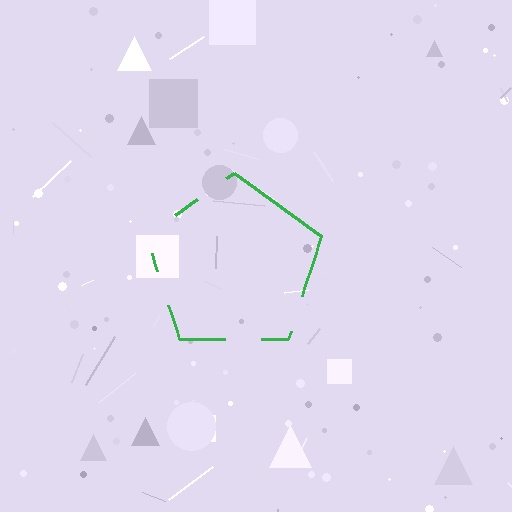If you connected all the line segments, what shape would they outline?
They would outline a pentagon.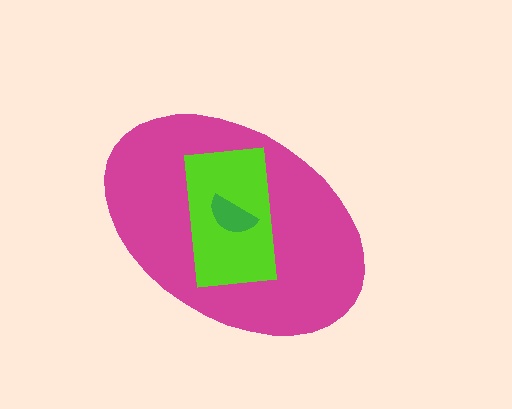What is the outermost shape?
The magenta ellipse.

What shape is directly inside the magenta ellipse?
The lime rectangle.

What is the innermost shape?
The green semicircle.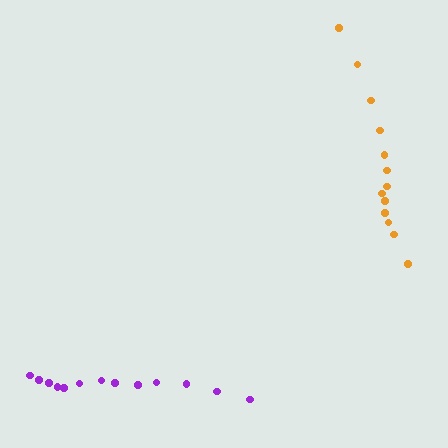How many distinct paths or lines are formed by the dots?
There are 2 distinct paths.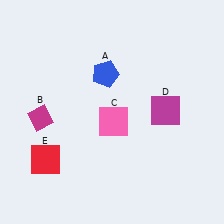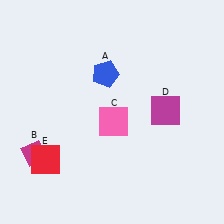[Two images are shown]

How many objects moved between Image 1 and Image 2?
1 object moved between the two images.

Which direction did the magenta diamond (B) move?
The magenta diamond (B) moved down.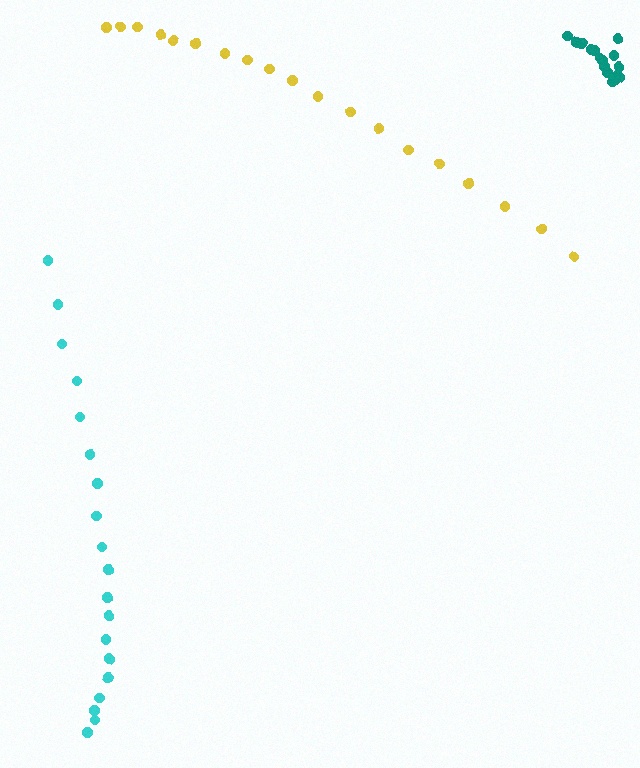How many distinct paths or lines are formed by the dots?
There are 3 distinct paths.